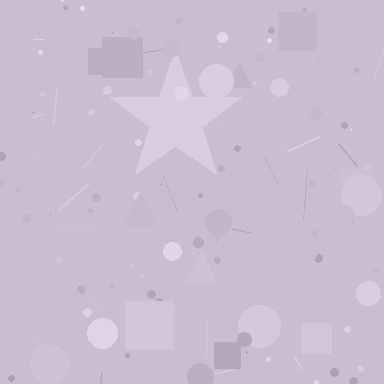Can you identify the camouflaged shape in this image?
The camouflaged shape is a star.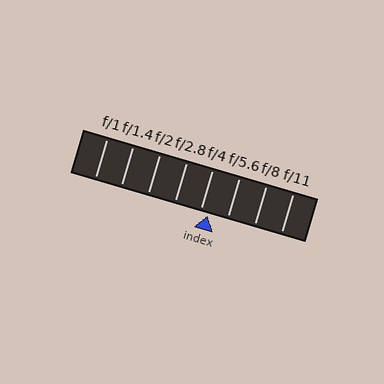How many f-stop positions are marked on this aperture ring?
There are 8 f-stop positions marked.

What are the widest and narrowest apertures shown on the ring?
The widest aperture shown is f/1 and the narrowest is f/11.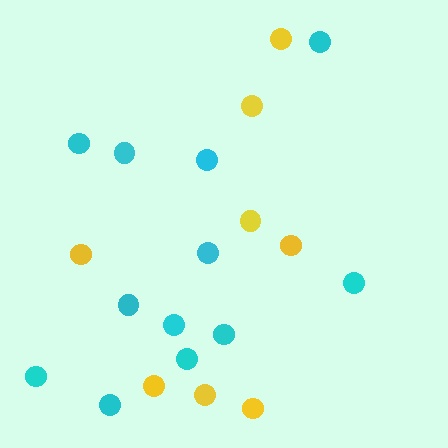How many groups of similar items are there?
There are 2 groups: one group of yellow circles (8) and one group of cyan circles (12).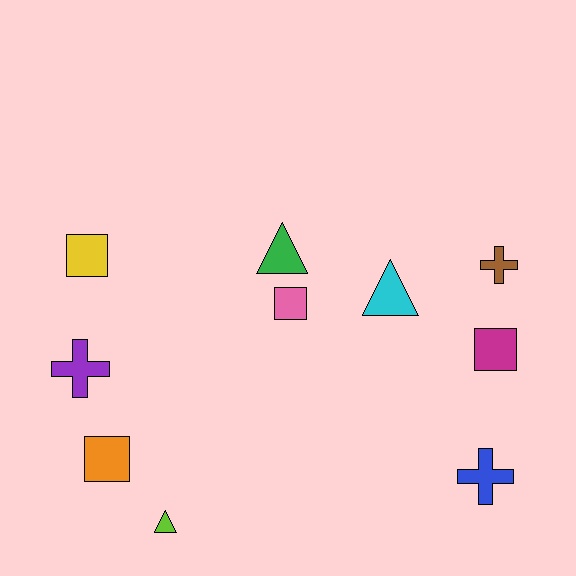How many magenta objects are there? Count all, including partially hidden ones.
There is 1 magenta object.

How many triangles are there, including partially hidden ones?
There are 3 triangles.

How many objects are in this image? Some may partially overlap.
There are 10 objects.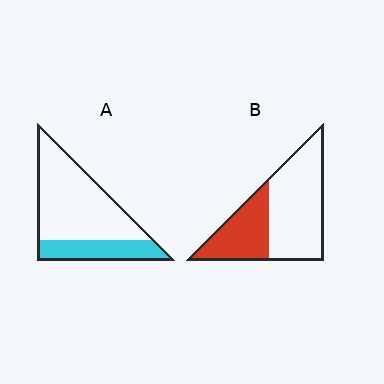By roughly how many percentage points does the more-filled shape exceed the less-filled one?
By roughly 10 percentage points (B over A).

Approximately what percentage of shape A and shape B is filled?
A is approximately 30% and B is approximately 35%.